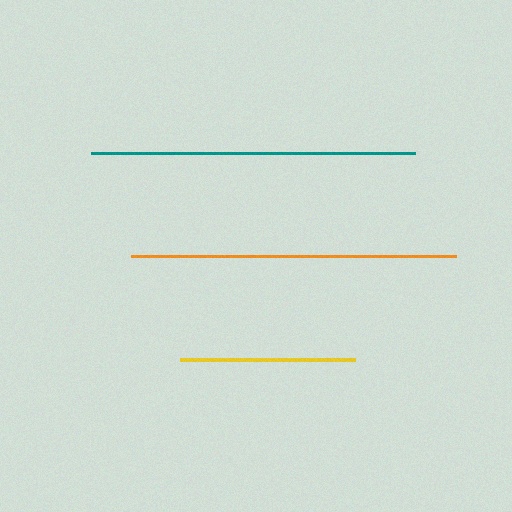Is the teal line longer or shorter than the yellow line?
The teal line is longer than the yellow line.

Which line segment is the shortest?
The yellow line is the shortest at approximately 175 pixels.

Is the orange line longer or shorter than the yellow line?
The orange line is longer than the yellow line.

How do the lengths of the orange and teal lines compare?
The orange and teal lines are approximately the same length.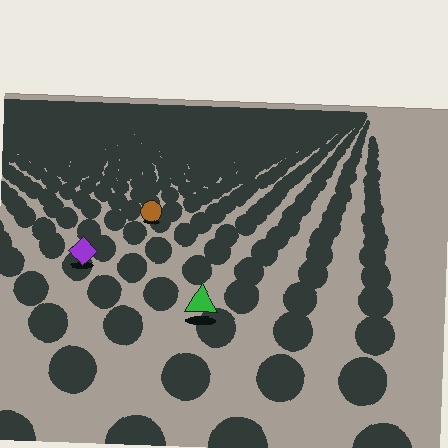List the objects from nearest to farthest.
From nearest to farthest: the green triangle, the purple diamond, the brown circle.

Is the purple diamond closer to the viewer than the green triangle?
No. The green triangle is closer — you can tell from the texture gradient: the ground texture is coarser near it.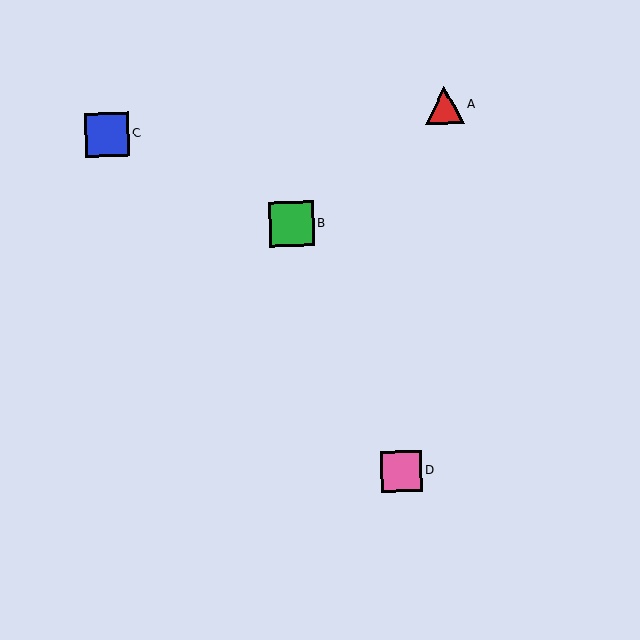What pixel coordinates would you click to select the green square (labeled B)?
Click at (291, 224) to select the green square B.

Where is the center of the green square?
The center of the green square is at (291, 224).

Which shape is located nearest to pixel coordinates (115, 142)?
The blue square (labeled C) at (107, 134) is nearest to that location.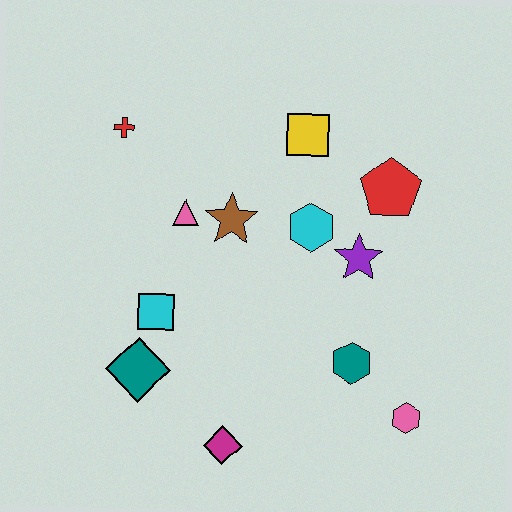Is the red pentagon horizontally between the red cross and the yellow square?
No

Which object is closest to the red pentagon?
The purple star is closest to the red pentagon.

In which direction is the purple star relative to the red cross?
The purple star is to the right of the red cross.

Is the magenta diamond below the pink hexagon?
Yes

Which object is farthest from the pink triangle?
The pink hexagon is farthest from the pink triangle.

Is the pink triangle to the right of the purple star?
No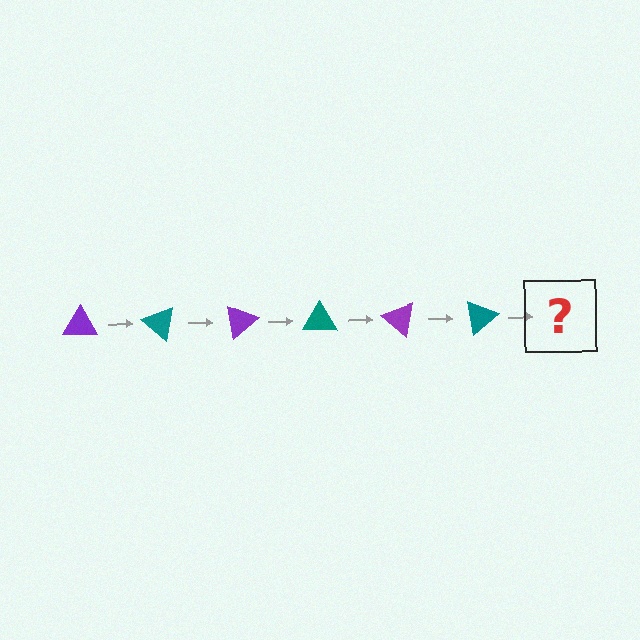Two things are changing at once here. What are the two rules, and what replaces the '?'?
The two rules are that it rotates 40 degrees each step and the color cycles through purple and teal. The '?' should be a purple triangle, rotated 240 degrees from the start.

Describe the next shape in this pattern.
It should be a purple triangle, rotated 240 degrees from the start.